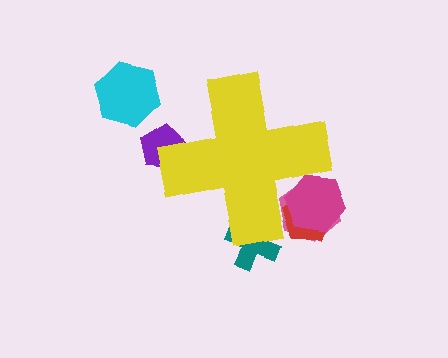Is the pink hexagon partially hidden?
Yes, the pink hexagon is partially hidden behind the yellow cross.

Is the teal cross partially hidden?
Yes, the teal cross is partially hidden behind the yellow cross.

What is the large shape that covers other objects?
A yellow cross.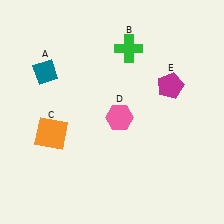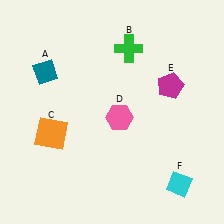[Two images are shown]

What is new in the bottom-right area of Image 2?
A cyan diamond (F) was added in the bottom-right area of Image 2.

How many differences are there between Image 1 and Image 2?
There is 1 difference between the two images.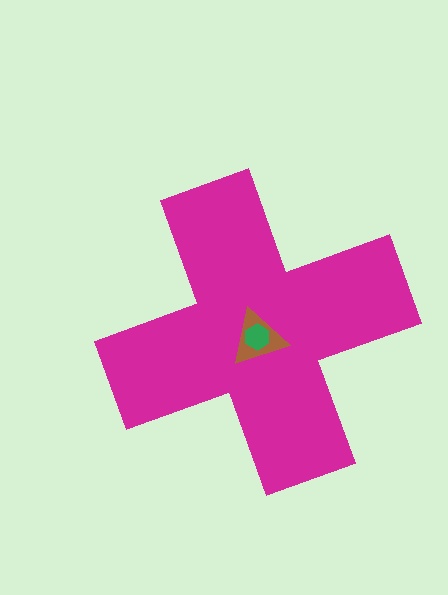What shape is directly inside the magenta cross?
The brown triangle.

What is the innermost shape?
The green hexagon.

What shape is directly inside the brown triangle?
The green hexagon.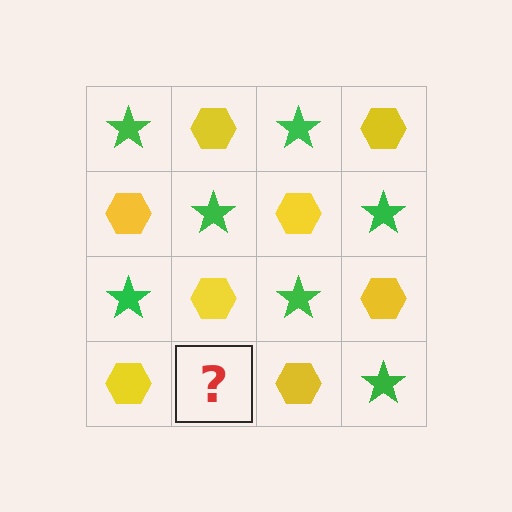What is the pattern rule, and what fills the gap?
The rule is that it alternates green star and yellow hexagon in a checkerboard pattern. The gap should be filled with a green star.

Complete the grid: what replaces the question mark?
The question mark should be replaced with a green star.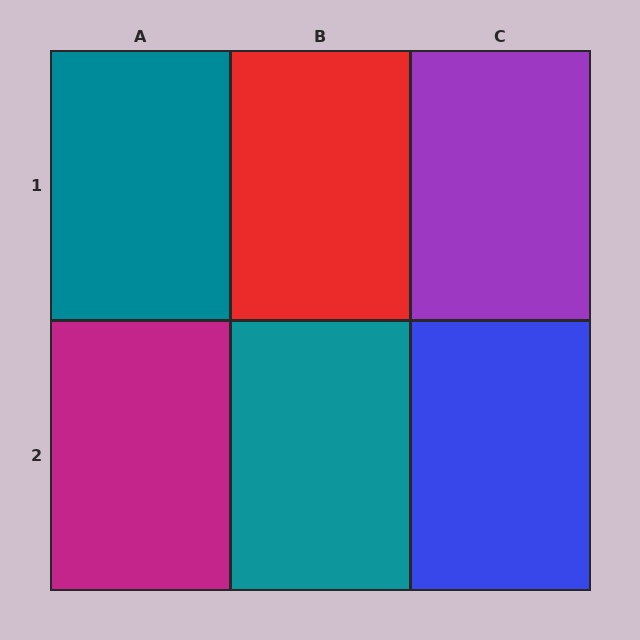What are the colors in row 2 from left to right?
Magenta, teal, blue.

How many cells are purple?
1 cell is purple.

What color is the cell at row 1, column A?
Teal.